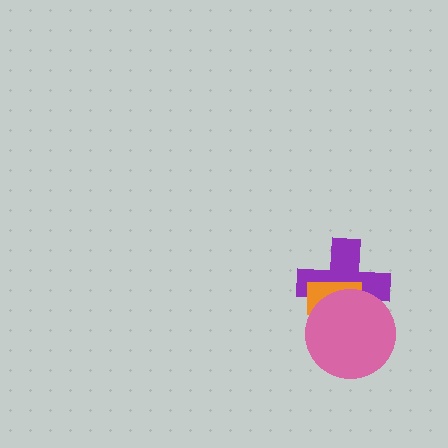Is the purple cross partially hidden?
Yes, it is partially covered by another shape.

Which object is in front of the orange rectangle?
The pink circle is in front of the orange rectangle.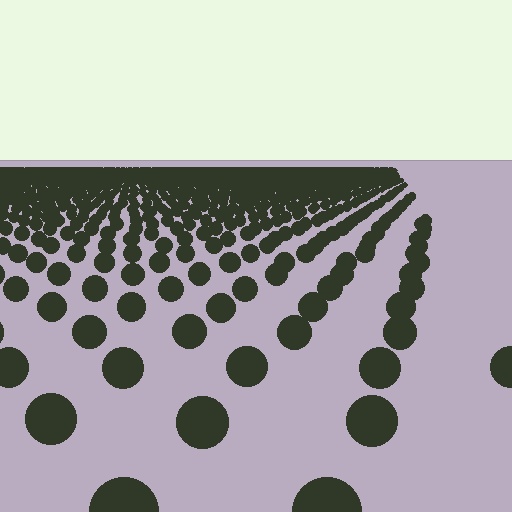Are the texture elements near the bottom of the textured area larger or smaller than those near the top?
Larger. Near the bottom, elements are closer to the viewer and appear at a bigger on-screen size.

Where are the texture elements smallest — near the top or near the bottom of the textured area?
Near the top.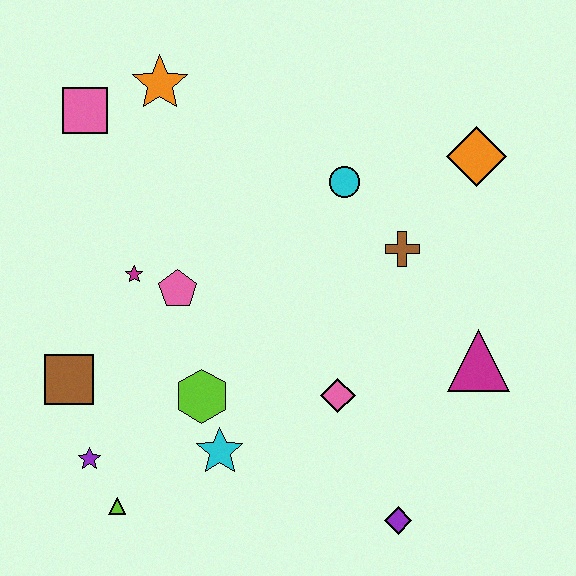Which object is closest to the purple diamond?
The pink diamond is closest to the purple diamond.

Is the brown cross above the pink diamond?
Yes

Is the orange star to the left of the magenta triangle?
Yes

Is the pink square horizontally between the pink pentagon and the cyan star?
No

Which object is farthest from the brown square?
The orange diamond is farthest from the brown square.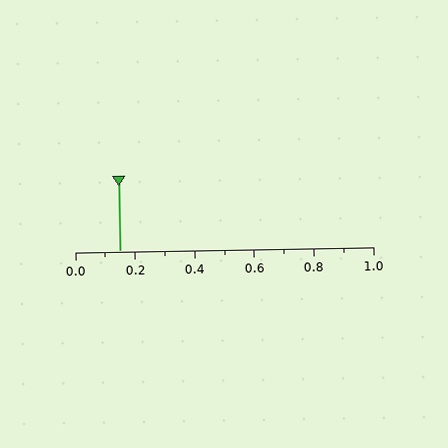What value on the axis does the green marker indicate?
The marker indicates approximately 0.15.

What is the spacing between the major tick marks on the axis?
The major ticks are spaced 0.2 apart.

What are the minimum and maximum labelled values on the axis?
The axis runs from 0.0 to 1.0.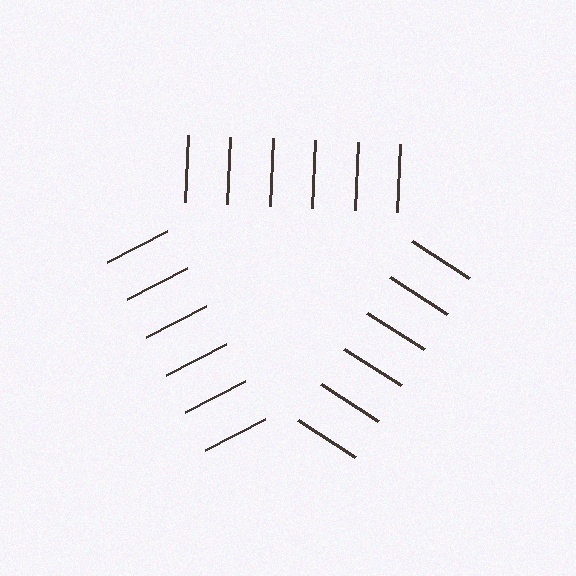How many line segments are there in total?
18 — 6 along each of the 3 edges.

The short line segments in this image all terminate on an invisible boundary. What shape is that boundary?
An illusory triangle — the line segments terminate on its edges but no continuous stroke is drawn.